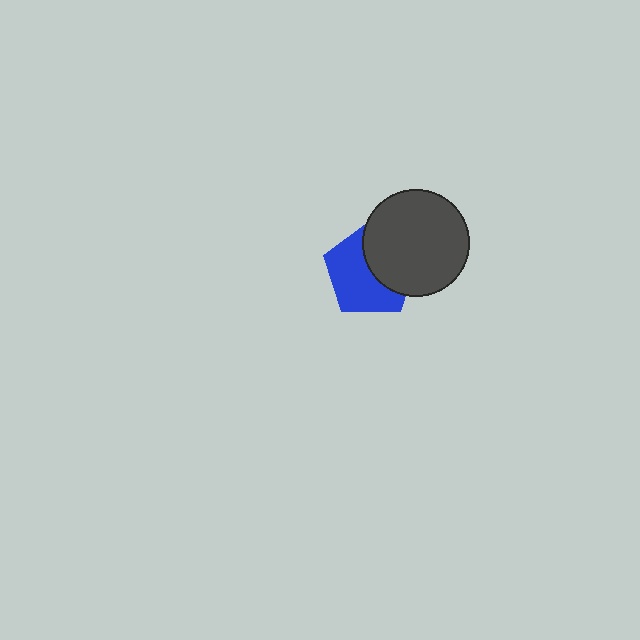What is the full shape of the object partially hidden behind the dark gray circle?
The partially hidden object is a blue pentagon.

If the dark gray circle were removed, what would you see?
You would see the complete blue pentagon.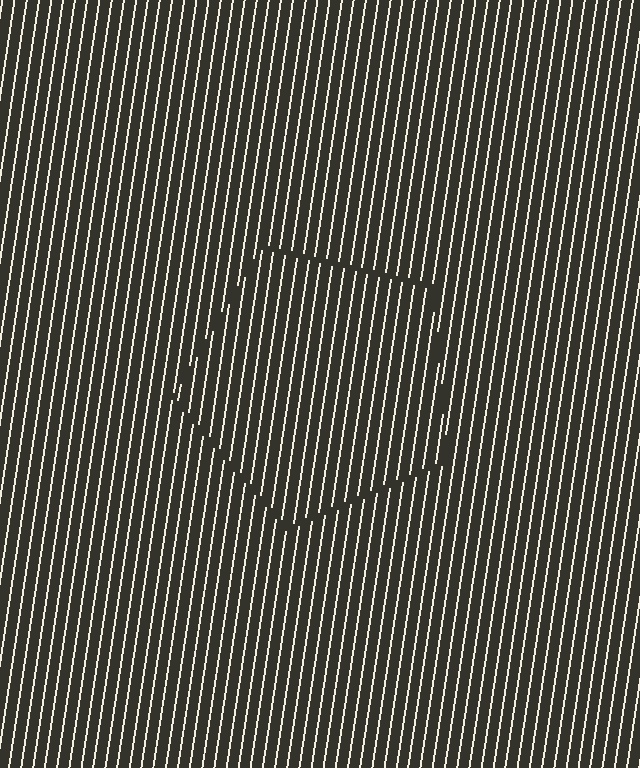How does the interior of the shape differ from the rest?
The interior of the shape contains the same grating, shifted by half a period — the contour is defined by the phase discontinuity where line-ends from the inner and outer gratings abut.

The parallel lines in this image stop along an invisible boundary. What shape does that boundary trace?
An illusory pentagon. The interior of the shape contains the same grating, shifted by half a period — the contour is defined by the phase discontinuity where line-ends from the inner and outer gratings abut.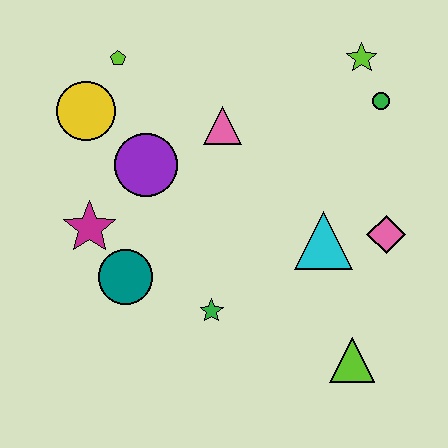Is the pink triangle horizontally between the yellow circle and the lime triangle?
Yes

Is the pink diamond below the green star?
No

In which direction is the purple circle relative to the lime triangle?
The purple circle is to the left of the lime triangle.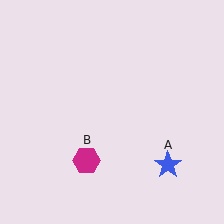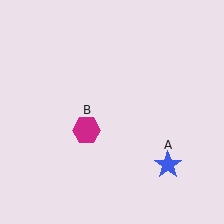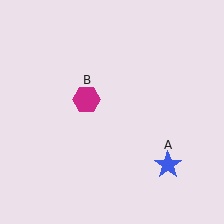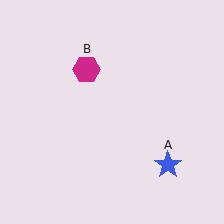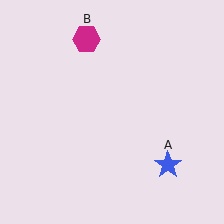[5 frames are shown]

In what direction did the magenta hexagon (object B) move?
The magenta hexagon (object B) moved up.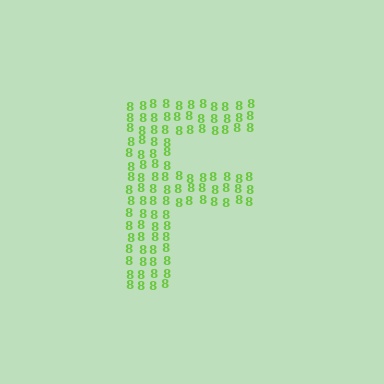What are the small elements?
The small elements are digit 8's.